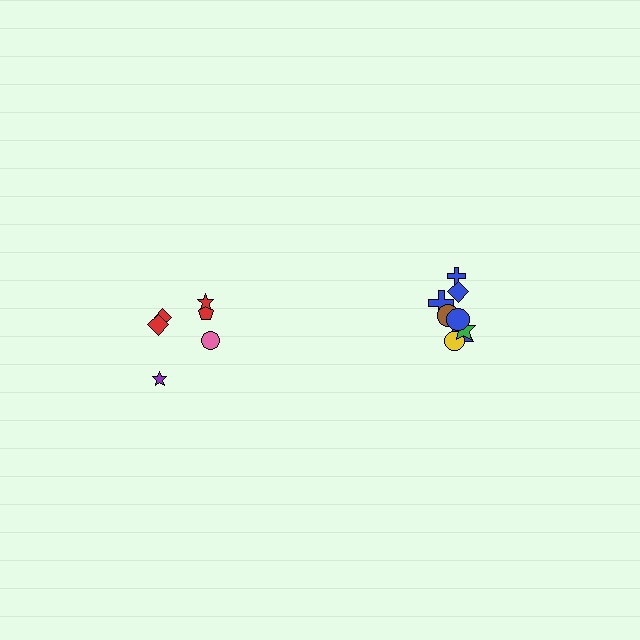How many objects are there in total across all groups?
There are 14 objects.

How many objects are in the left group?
There are 6 objects.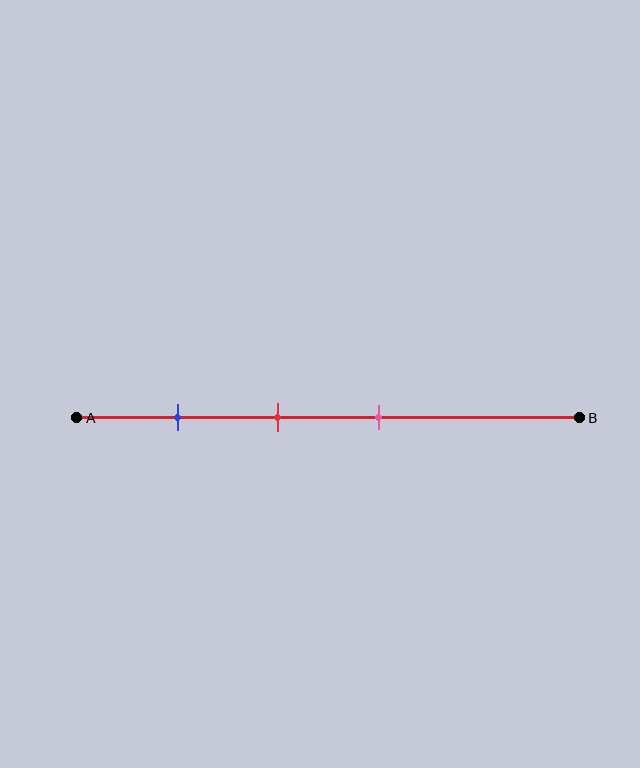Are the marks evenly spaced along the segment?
Yes, the marks are approximately evenly spaced.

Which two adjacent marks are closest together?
The red and pink marks are the closest adjacent pair.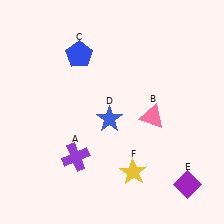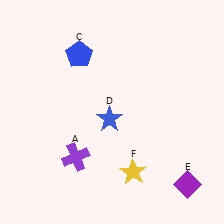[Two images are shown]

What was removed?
The pink triangle (B) was removed in Image 2.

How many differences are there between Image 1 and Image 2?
There is 1 difference between the two images.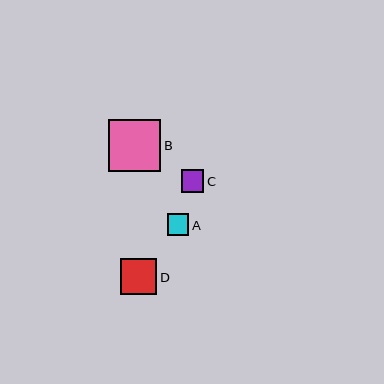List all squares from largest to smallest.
From largest to smallest: B, D, C, A.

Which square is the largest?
Square B is the largest with a size of approximately 52 pixels.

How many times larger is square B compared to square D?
Square B is approximately 1.4 times the size of square D.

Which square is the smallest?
Square A is the smallest with a size of approximately 22 pixels.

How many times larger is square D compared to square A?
Square D is approximately 1.7 times the size of square A.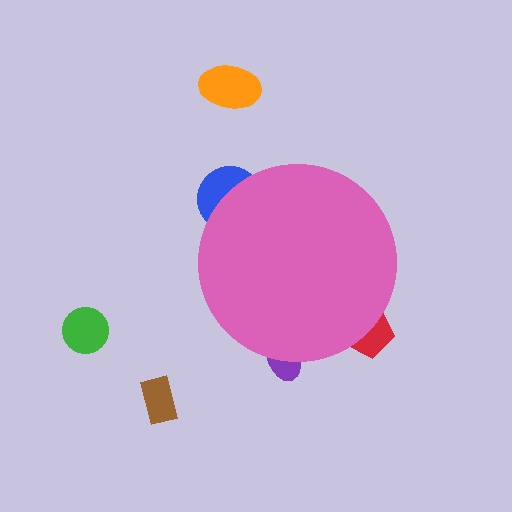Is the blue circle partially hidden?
Yes, the blue circle is partially hidden behind the pink circle.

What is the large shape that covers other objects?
A pink circle.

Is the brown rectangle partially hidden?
No, the brown rectangle is fully visible.